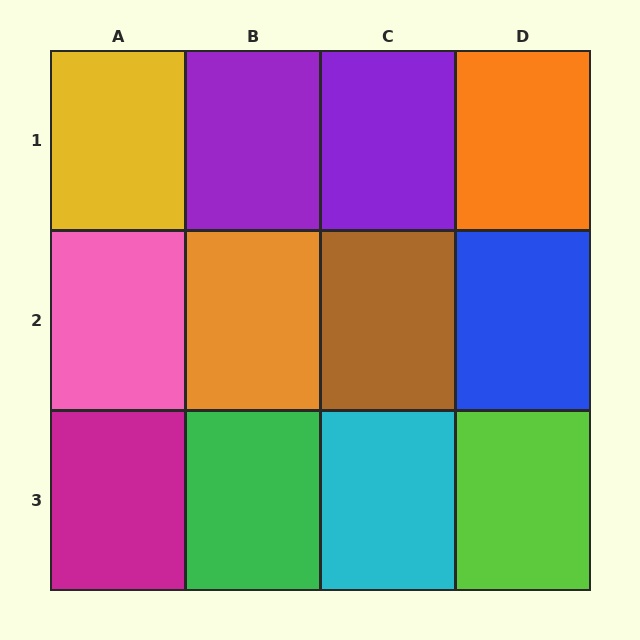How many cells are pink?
1 cell is pink.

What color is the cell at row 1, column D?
Orange.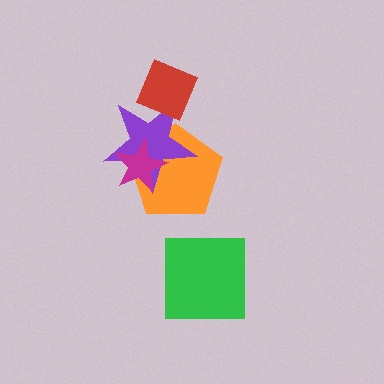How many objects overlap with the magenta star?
2 objects overlap with the magenta star.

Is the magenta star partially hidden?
No, no other shape covers it.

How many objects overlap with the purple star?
3 objects overlap with the purple star.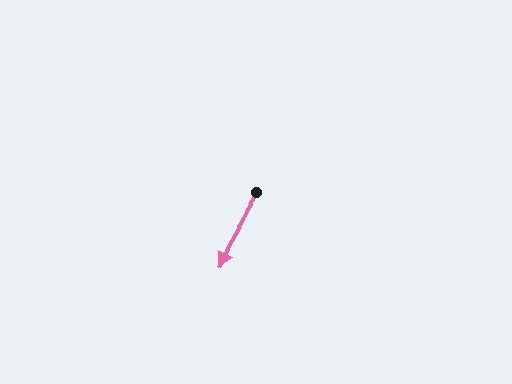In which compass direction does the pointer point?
Southwest.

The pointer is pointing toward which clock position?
Roughly 7 o'clock.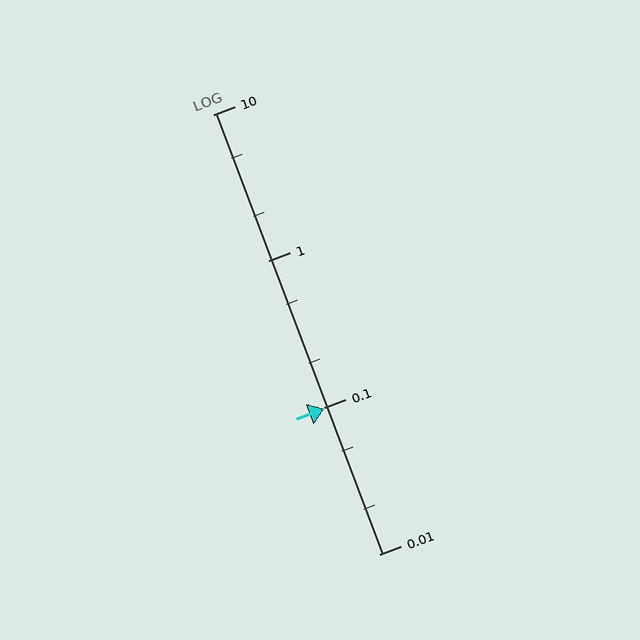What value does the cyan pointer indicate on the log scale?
The pointer indicates approximately 0.098.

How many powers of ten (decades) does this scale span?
The scale spans 3 decades, from 0.01 to 10.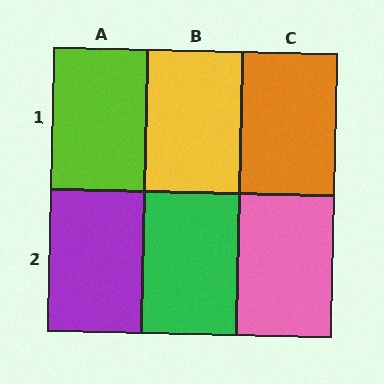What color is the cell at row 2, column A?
Purple.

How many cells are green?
1 cell is green.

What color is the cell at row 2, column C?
Pink.